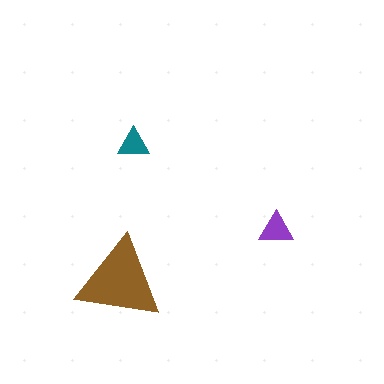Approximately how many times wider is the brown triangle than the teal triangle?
About 2.5 times wider.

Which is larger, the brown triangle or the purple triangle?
The brown one.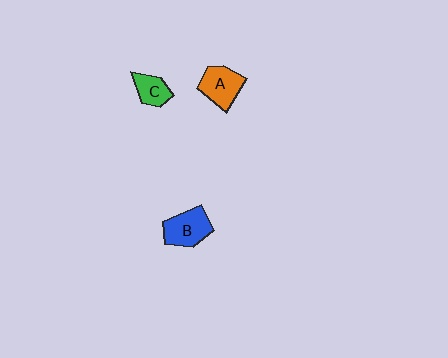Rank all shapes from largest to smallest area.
From largest to smallest: B (blue), A (orange), C (green).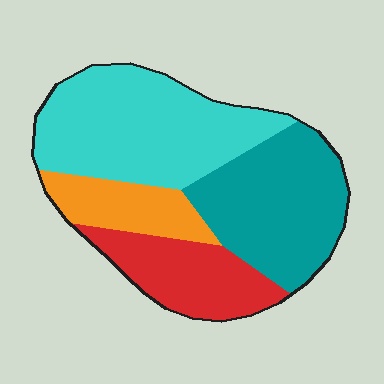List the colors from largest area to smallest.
From largest to smallest: cyan, teal, red, orange.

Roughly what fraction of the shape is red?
Red covers around 20% of the shape.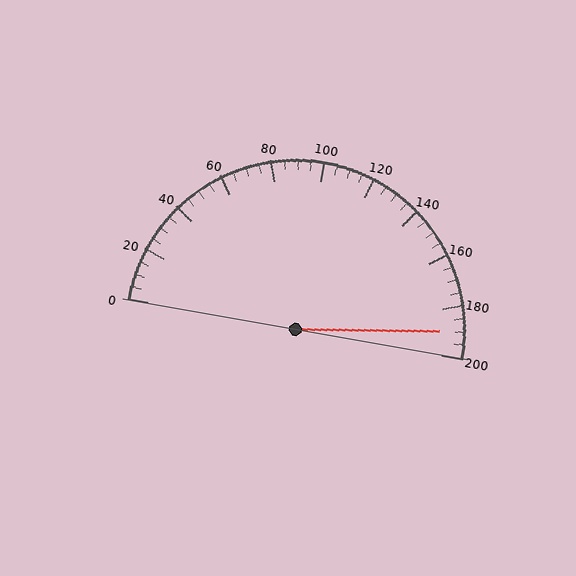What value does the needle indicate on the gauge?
The needle indicates approximately 190.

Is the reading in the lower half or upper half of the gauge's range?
The reading is in the upper half of the range (0 to 200).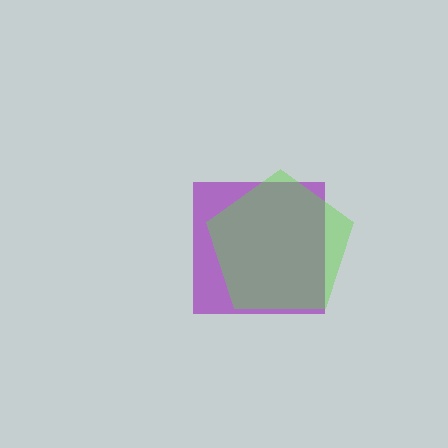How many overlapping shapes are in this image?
There are 2 overlapping shapes in the image.